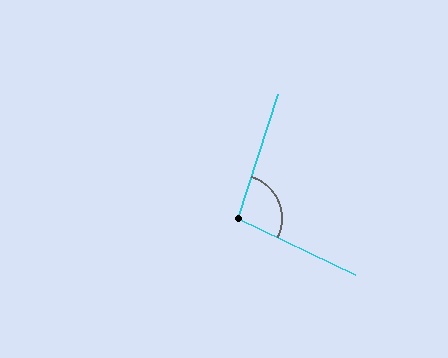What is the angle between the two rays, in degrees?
Approximately 98 degrees.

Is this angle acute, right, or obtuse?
It is obtuse.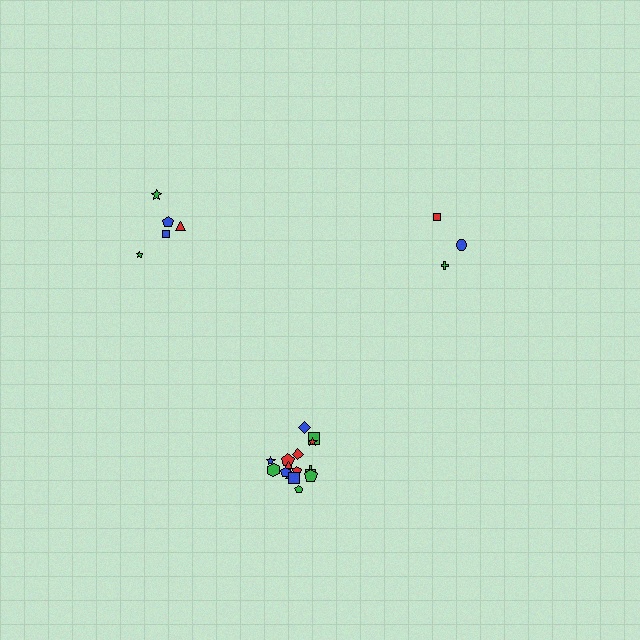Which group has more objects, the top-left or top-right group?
The top-left group.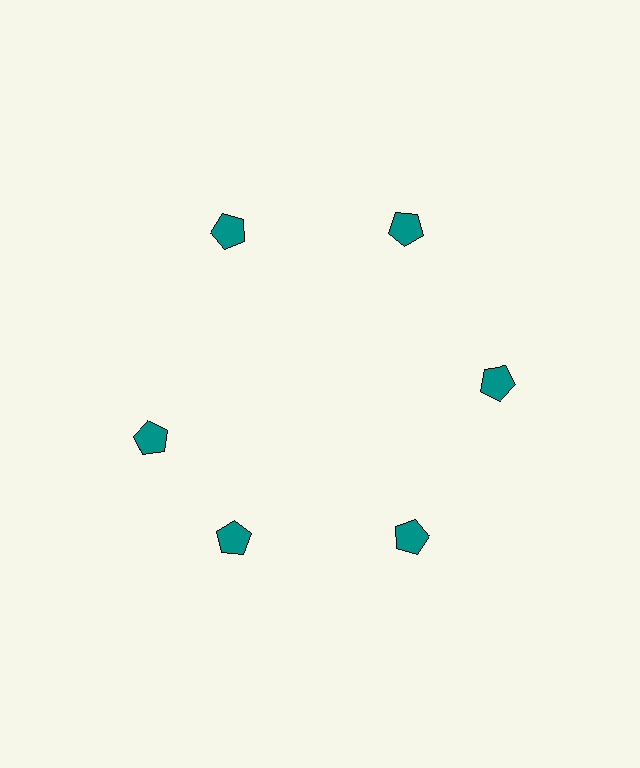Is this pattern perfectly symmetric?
No. The 6 teal pentagons are arranged in a ring, but one element near the 9 o'clock position is rotated out of alignment along the ring, breaking the 6-fold rotational symmetry.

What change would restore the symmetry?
The symmetry would be restored by rotating it back into even spacing with its neighbors so that all 6 pentagons sit at equal angles and equal distance from the center.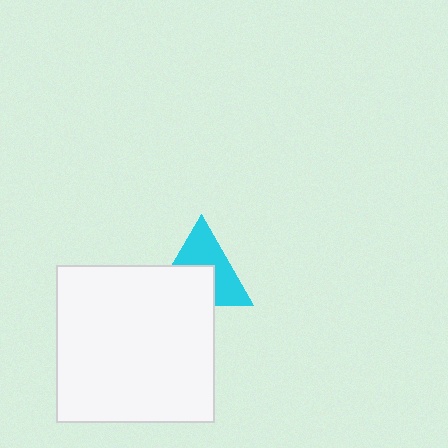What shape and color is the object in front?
The object in front is a white square.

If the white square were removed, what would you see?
You would see the complete cyan triangle.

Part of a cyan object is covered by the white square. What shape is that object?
It is a triangle.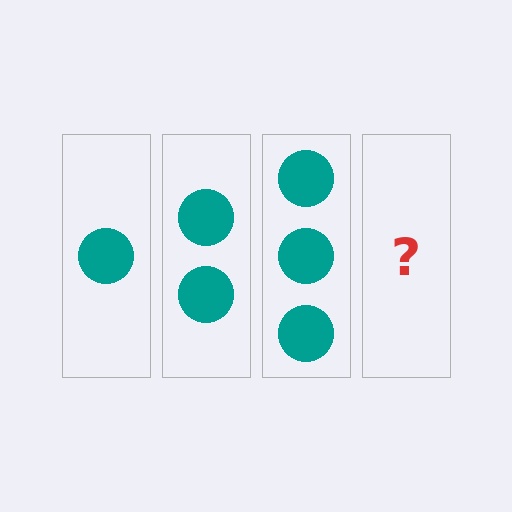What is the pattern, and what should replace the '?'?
The pattern is that each step adds one more circle. The '?' should be 4 circles.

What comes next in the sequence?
The next element should be 4 circles.